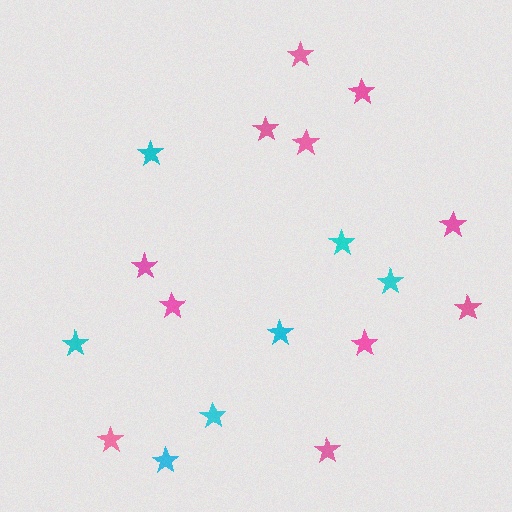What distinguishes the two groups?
There are 2 groups: one group of cyan stars (7) and one group of pink stars (11).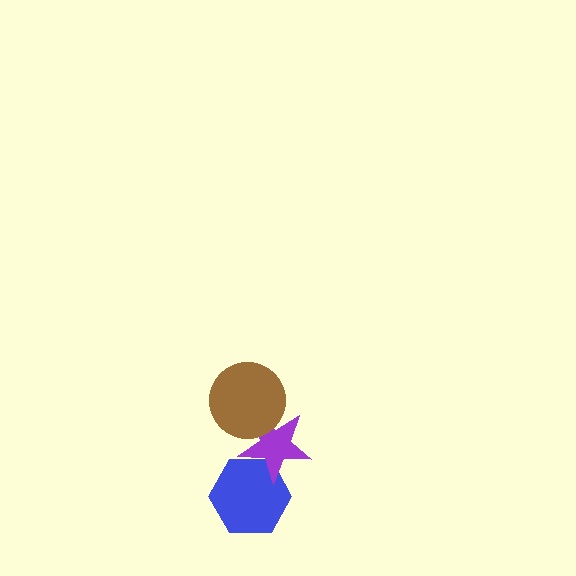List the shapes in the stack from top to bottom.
From top to bottom: the brown circle, the purple star, the blue hexagon.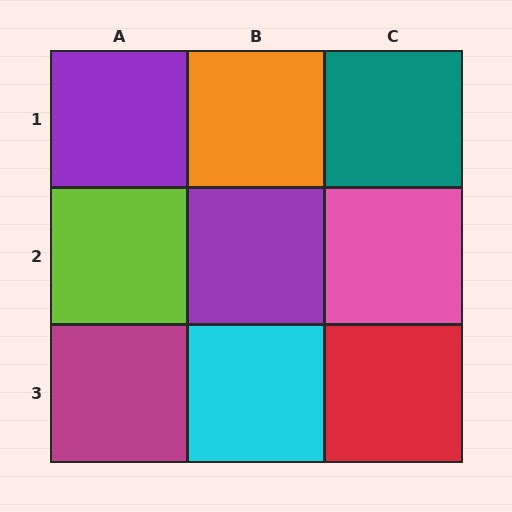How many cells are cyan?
1 cell is cyan.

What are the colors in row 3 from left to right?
Magenta, cyan, red.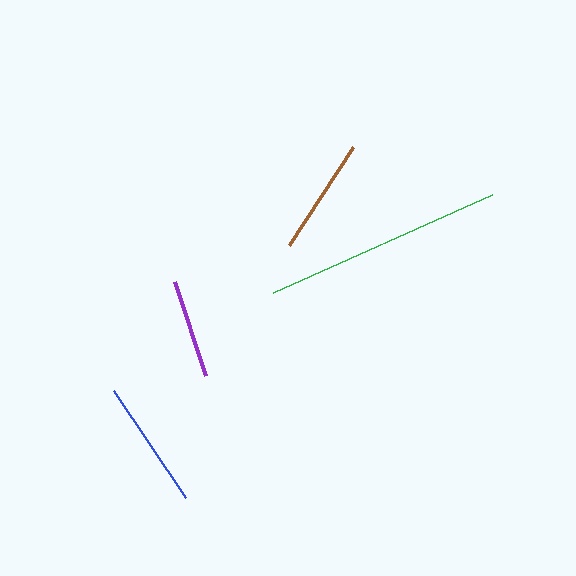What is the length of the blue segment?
The blue segment is approximately 130 pixels long.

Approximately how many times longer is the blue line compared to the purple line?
The blue line is approximately 1.3 times the length of the purple line.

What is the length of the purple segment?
The purple segment is approximately 100 pixels long.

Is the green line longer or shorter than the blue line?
The green line is longer than the blue line.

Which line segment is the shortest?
The purple line is the shortest at approximately 100 pixels.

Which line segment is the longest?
The green line is the longest at approximately 240 pixels.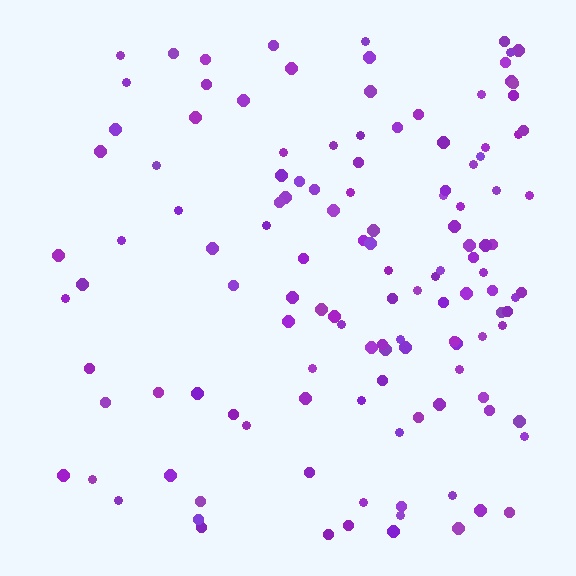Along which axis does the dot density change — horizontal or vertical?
Horizontal.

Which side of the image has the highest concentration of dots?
The right.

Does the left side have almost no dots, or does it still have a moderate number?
Still a moderate number, just noticeably fewer than the right.